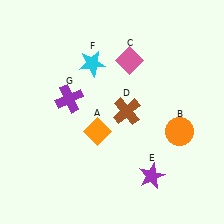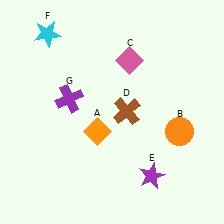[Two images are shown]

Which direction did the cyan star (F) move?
The cyan star (F) moved left.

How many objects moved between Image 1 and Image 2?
1 object moved between the two images.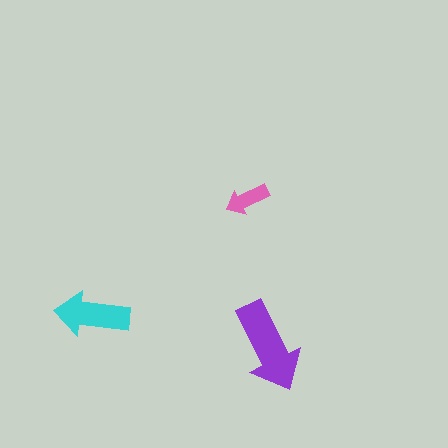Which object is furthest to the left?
The cyan arrow is leftmost.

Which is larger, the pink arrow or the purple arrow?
The purple one.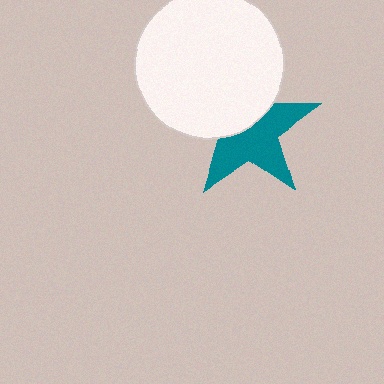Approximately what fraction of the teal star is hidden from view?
Roughly 43% of the teal star is hidden behind the white circle.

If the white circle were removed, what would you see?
You would see the complete teal star.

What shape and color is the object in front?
The object in front is a white circle.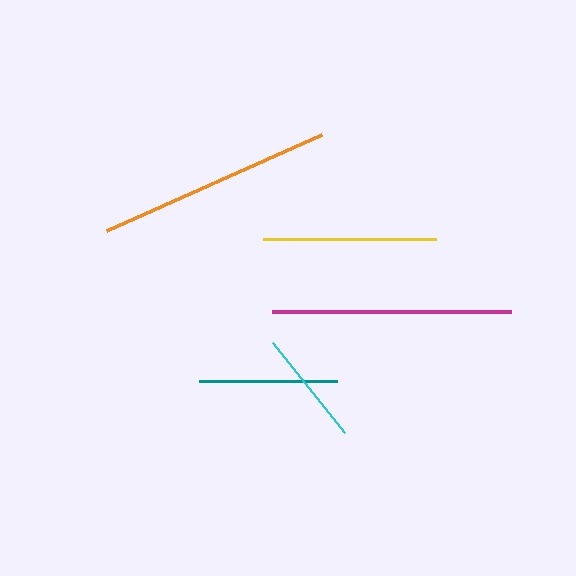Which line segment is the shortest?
The cyan line is the shortest at approximately 116 pixels.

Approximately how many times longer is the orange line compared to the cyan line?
The orange line is approximately 2.0 times the length of the cyan line.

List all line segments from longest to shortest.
From longest to shortest: magenta, orange, yellow, teal, cyan.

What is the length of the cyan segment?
The cyan segment is approximately 116 pixels long.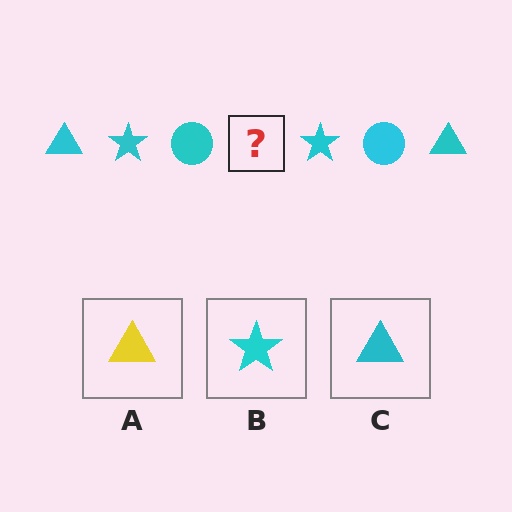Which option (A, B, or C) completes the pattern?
C.